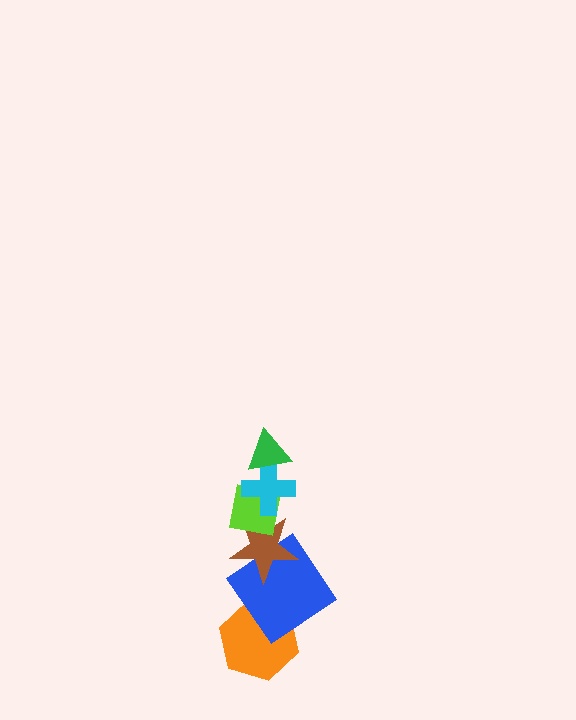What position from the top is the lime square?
The lime square is 3rd from the top.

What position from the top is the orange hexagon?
The orange hexagon is 6th from the top.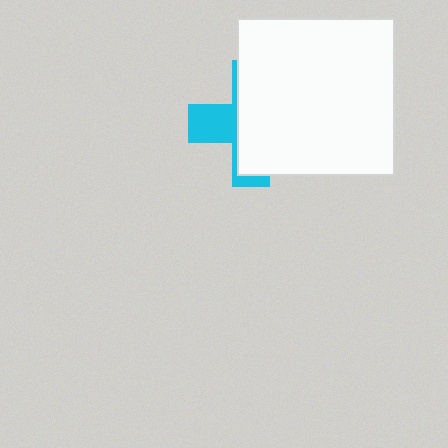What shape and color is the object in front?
The object in front is a white square.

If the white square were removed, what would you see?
You would see the complete cyan cross.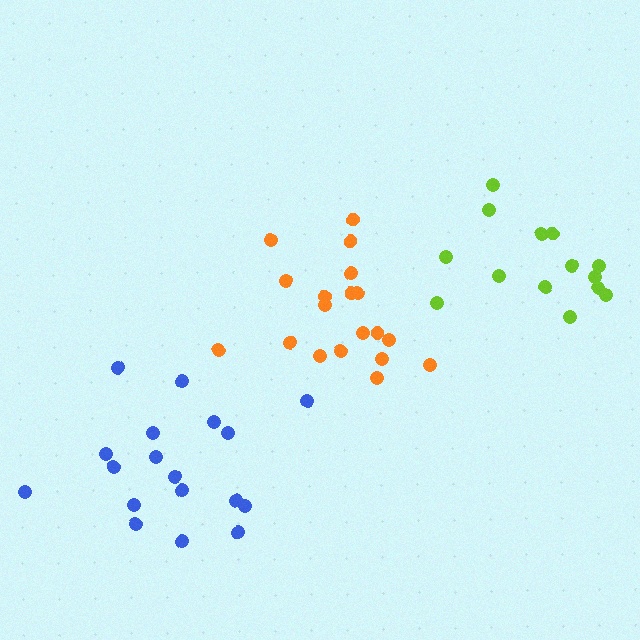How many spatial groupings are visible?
There are 3 spatial groupings.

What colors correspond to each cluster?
The clusters are colored: lime, orange, blue.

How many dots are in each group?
Group 1: 14 dots, Group 2: 19 dots, Group 3: 18 dots (51 total).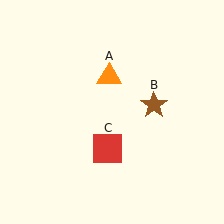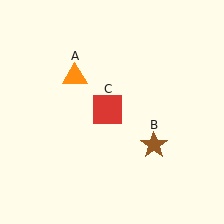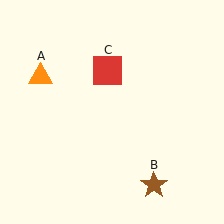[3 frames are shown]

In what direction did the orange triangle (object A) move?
The orange triangle (object A) moved left.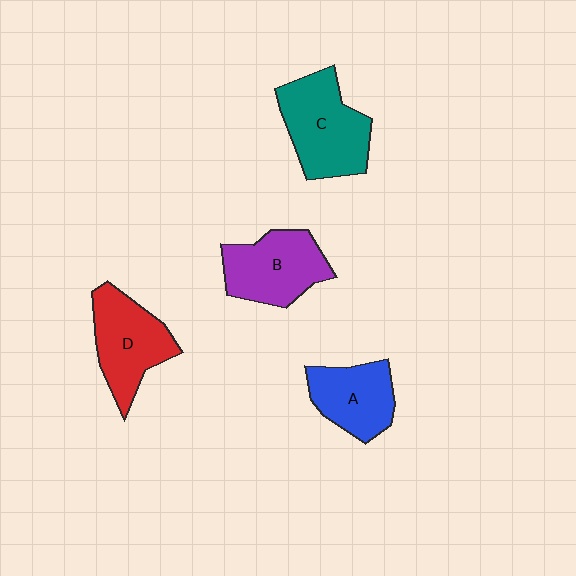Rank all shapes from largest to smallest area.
From largest to smallest: C (teal), D (red), B (purple), A (blue).